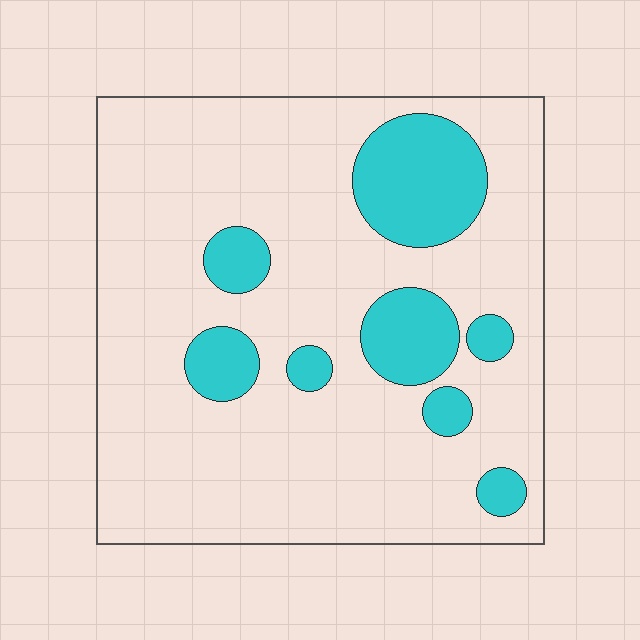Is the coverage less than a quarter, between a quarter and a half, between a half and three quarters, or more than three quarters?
Less than a quarter.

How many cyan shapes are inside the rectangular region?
8.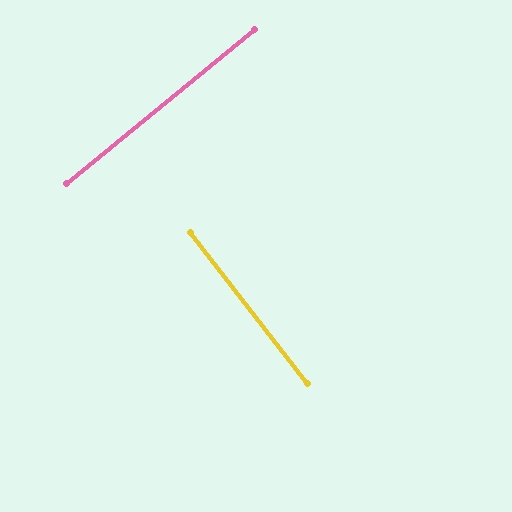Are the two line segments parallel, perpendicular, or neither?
Perpendicular — they meet at approximately 88°.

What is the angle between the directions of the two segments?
Approximately 88 degrees.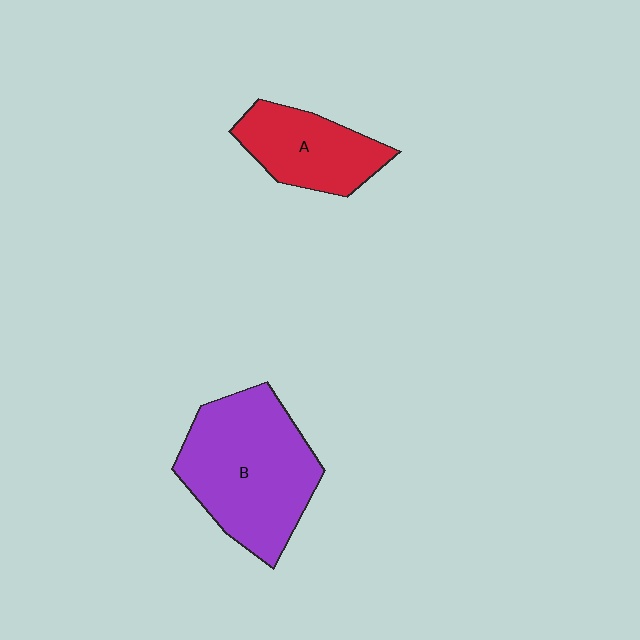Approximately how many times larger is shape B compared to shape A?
Approximately 1.8 times.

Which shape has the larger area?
Shape B (purple).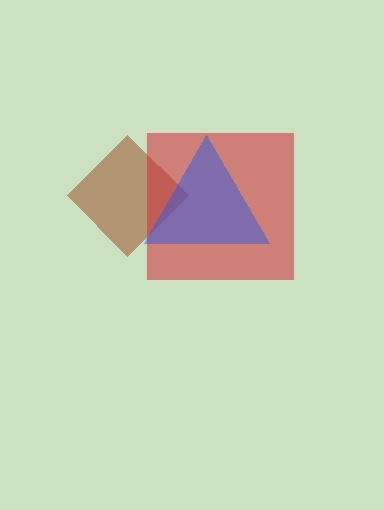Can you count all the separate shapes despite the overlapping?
Yes, there are 3 separate shapes.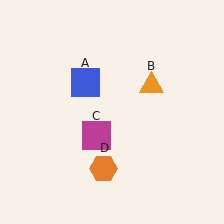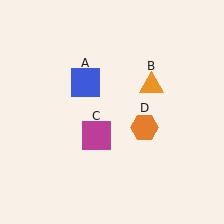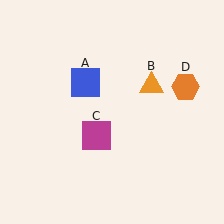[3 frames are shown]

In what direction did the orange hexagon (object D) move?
The orange hexagon (object D) moved up and to the right.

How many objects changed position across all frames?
1 object changed position: orange hexagon (object D).